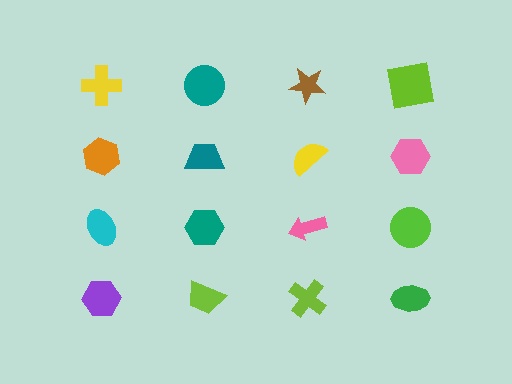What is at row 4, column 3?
A lime cross.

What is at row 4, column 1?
A purple hexagon.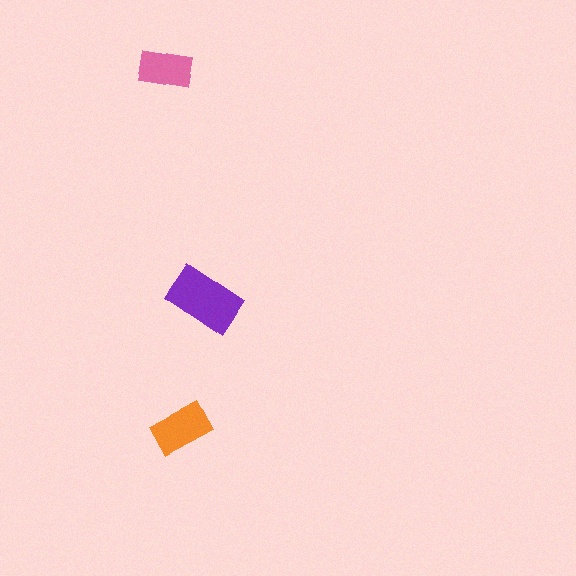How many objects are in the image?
There are 3 objects in the image.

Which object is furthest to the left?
The pink rectangle is leftmost.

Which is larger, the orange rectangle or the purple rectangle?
The purple one.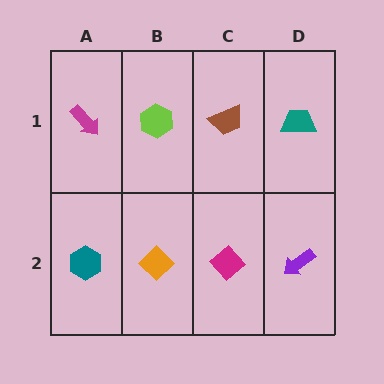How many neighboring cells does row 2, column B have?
3.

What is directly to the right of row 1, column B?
A brown trapezoid.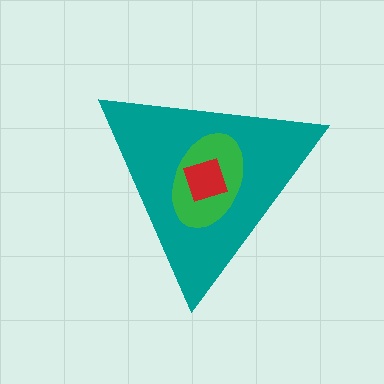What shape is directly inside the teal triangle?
The green ellipse.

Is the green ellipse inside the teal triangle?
Yes.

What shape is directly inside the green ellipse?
The red diamond.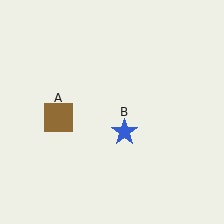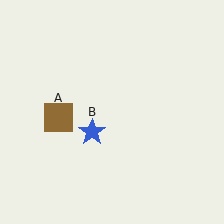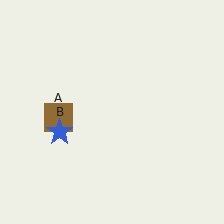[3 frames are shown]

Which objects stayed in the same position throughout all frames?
Brown square (object A) remained stationary.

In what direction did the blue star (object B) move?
The blue star (object B) moved left.